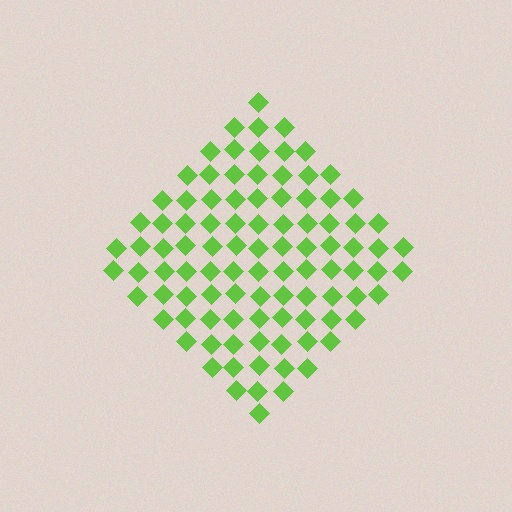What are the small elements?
The small elements are diamonds.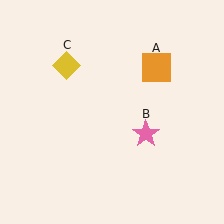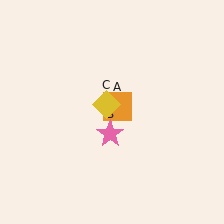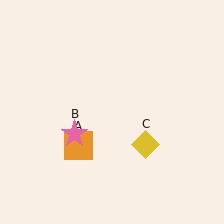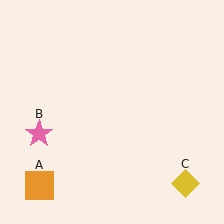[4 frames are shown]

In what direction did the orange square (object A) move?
The orange square (object A) moved down and to the left.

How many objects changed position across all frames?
3 objects changed position: orange square (object A), pink star (object B), yellow diamond (object C).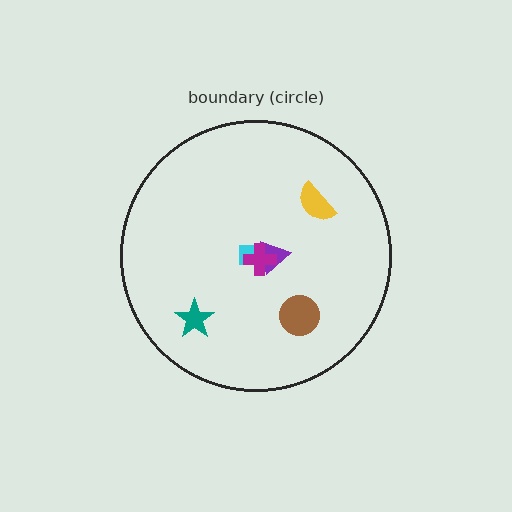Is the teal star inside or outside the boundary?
Inside.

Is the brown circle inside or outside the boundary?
Inside.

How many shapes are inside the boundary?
6 inside, 0 outside.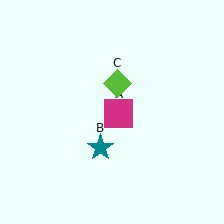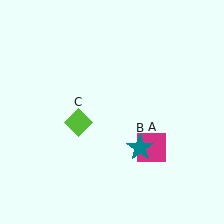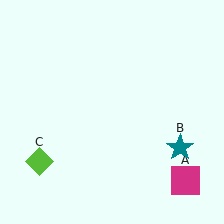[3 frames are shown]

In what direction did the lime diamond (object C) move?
The lime diamond (object C) moved down and to the left.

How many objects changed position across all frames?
3 objects changed position: magenta square (object A), teal star (object B), lime diamond (object C).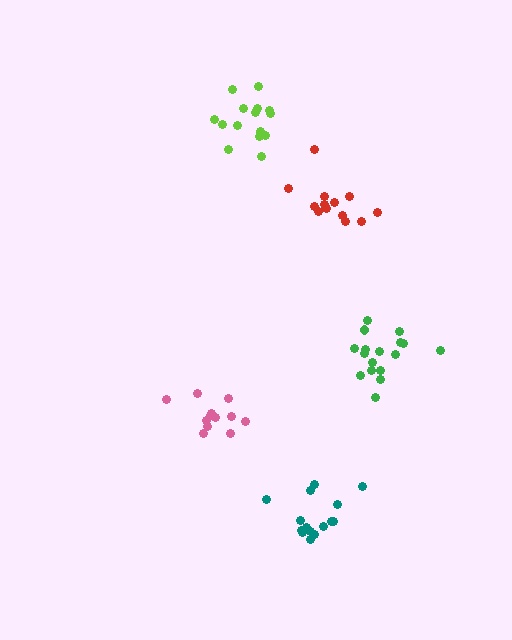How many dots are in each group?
Group 1: 12 dots, Group 2: 13 dots, Group 3: 15 dots, Group 4: 15 dots, Group 5: 17 dots (72 total).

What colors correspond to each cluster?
The clusters are colored: pink, red, lime, teal, green.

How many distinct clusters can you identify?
There are 5 distinct clusters.